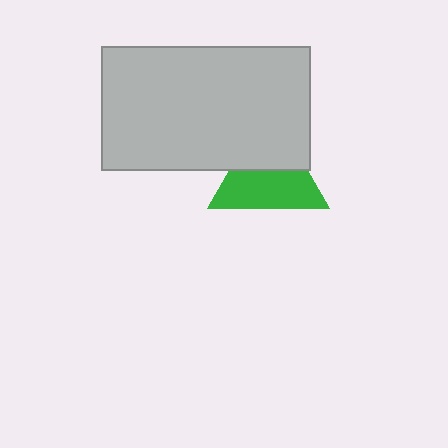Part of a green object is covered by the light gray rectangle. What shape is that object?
It is a triangle.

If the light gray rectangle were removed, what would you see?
You would see the complete green triangle.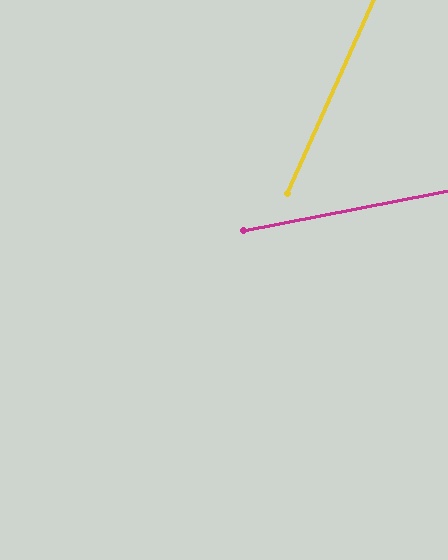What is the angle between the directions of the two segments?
Approximately 55 degrees.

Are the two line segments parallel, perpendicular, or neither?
Neither parallel nor perpendicular — they differ by about 55°.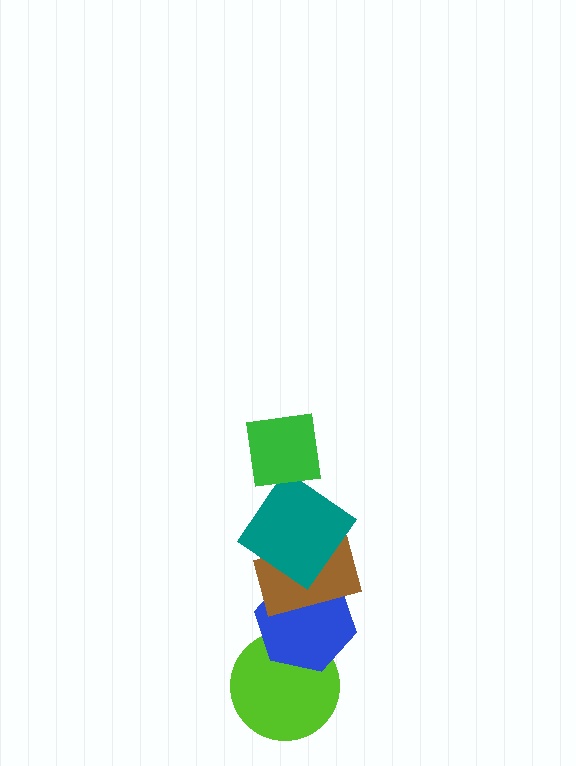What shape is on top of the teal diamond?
The green square is on top of the teal diamond.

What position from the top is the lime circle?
The lime circle is 5th from the top.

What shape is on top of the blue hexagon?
The brown rectangle is on top of the blue hexagon.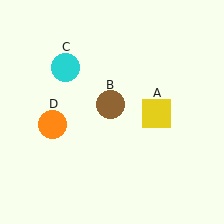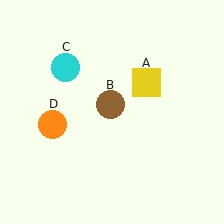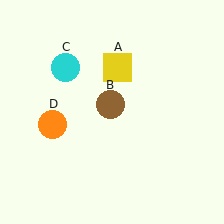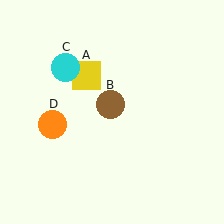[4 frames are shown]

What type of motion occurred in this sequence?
The yellow square (object A) rotated counterclockwise around the center of the scene.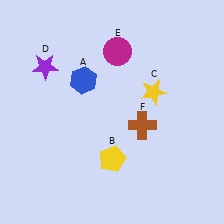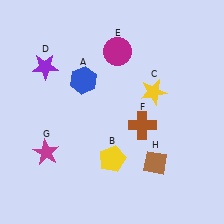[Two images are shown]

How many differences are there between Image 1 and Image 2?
There are 2 differences between the two images.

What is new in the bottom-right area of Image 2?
A brown diamond (H) was added in the bottom-right area of Image 2.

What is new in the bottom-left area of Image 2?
A magenta star (G) was added in the bottom-left area of Image 2.